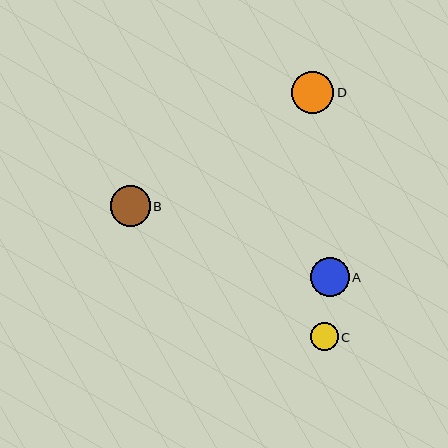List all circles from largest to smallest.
From largest to smallest: D, B, A, C.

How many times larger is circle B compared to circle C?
Circle B is approximately 1.5 times the size of circle C.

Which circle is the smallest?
Circle C is the smallest with a size of approximately 28 pixels.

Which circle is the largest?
Circle D is the largest with a size of approximately 42 pixels.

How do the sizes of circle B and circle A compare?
Circle B and circle A are approximately the same size.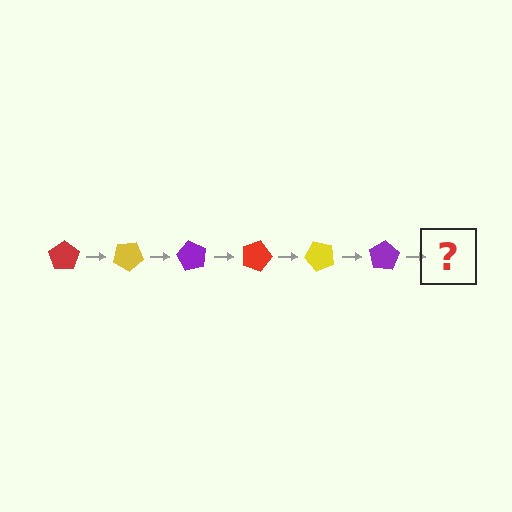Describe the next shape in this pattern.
It should be a red pentagon, rotated 180 degrees from the start.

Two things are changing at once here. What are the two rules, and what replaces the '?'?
The two rules are that it rotates 30 degrees each step and the color cycles through red, yellow, and purple. The '?' should be a red pentagon, rotated 180 degrees from the start.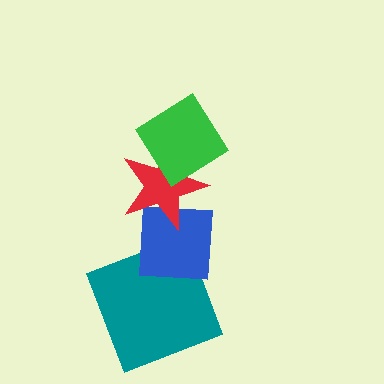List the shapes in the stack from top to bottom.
From top to bottom: the green diamond, the red star, the blue square, the teal square.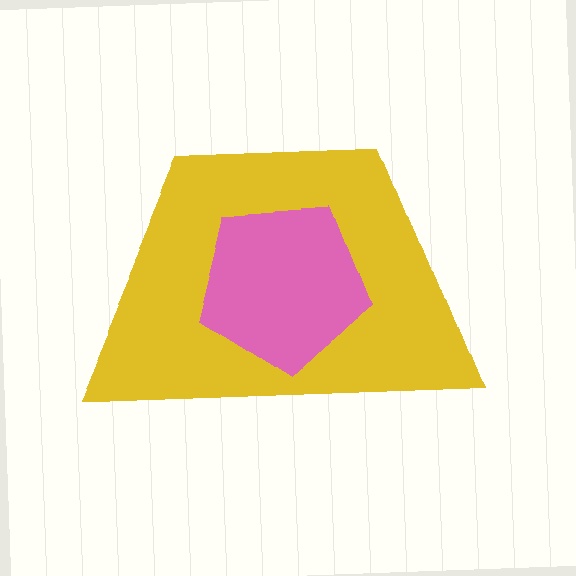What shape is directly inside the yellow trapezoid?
The pink pentagon.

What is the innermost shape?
The pink pentagon.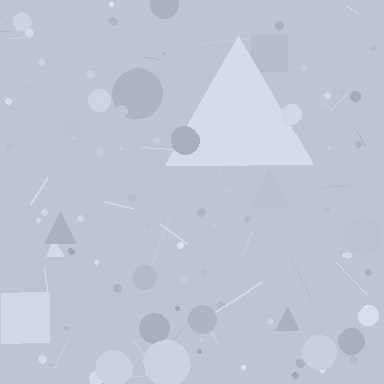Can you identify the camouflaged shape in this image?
The camouflaged shape is a triangle.